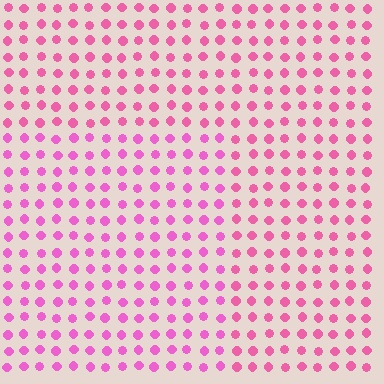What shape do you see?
I see a rectangle.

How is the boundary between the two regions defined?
The boundary is defined purely by a slight shift in hue (about 17 degrees). Spacing, size, and orientation are identical on both sides.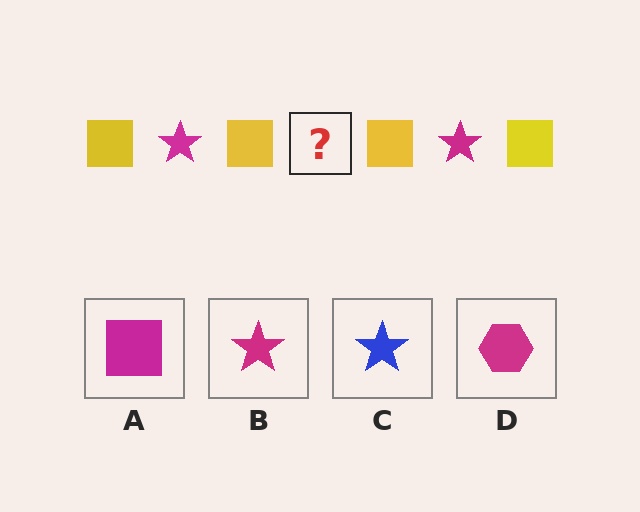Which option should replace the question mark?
Option B.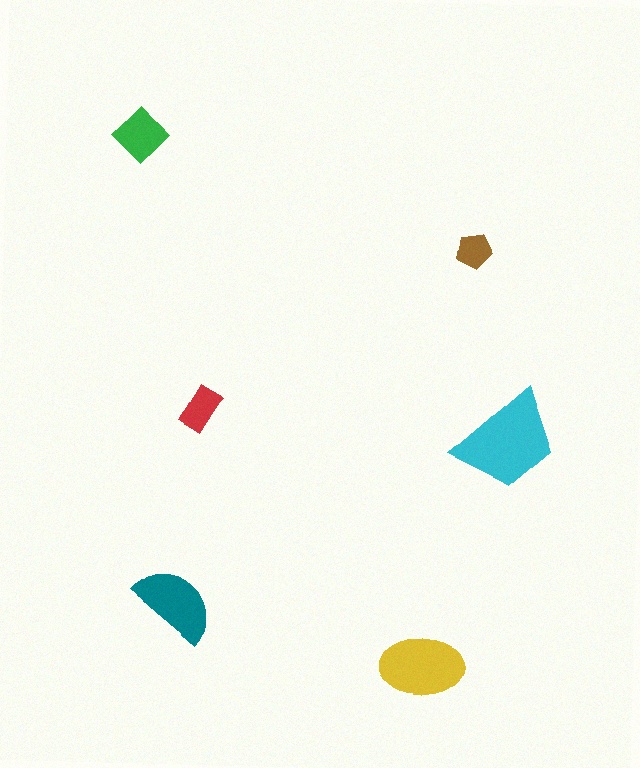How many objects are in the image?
There are 6 objects in the image.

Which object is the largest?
The cyan trapezoid.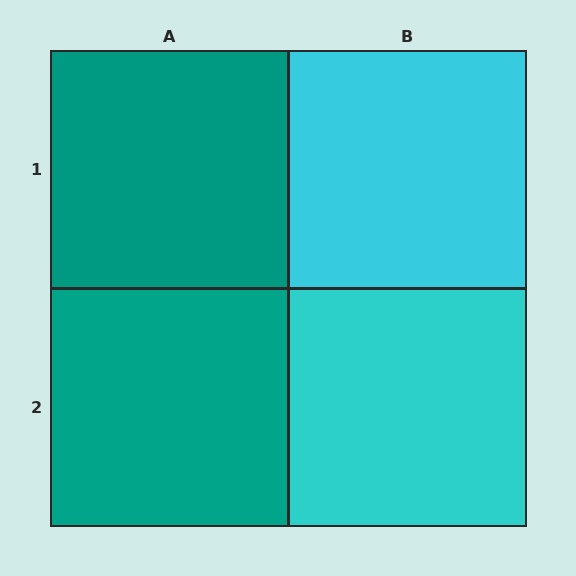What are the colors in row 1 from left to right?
Teal, cyan.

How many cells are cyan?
2 cells are cyan.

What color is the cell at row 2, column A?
Teal.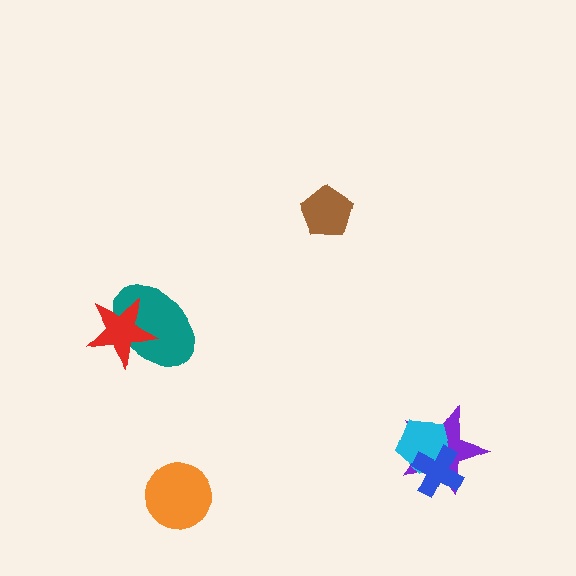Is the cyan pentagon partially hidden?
Yes, it is partially covered by another shape.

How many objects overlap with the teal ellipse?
1 object overlaps with the teal ellipse.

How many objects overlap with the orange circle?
0 objects overlap with the orange circle.